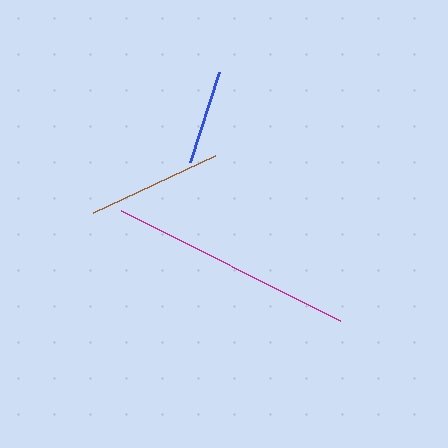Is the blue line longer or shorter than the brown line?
The brown line is longer than the blue line.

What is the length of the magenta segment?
The magenta segment is approximately 246 pixels long.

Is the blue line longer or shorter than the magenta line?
The magenta line is longer than the blue line.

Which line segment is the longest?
The magenta line is the longest at approximately 246 pixels.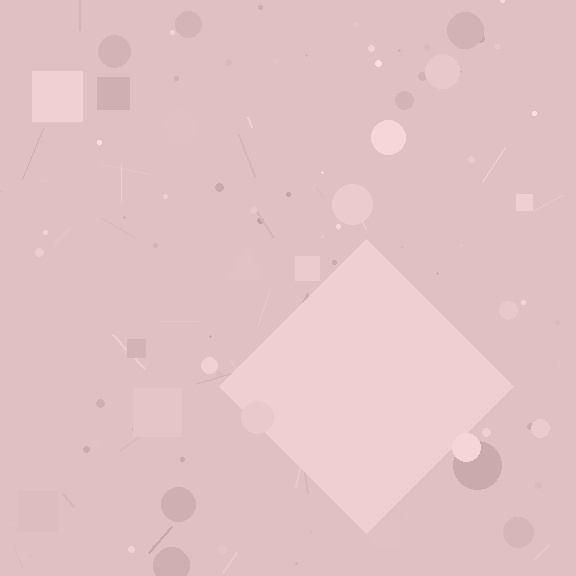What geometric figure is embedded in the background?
A diamond is embedded in the background.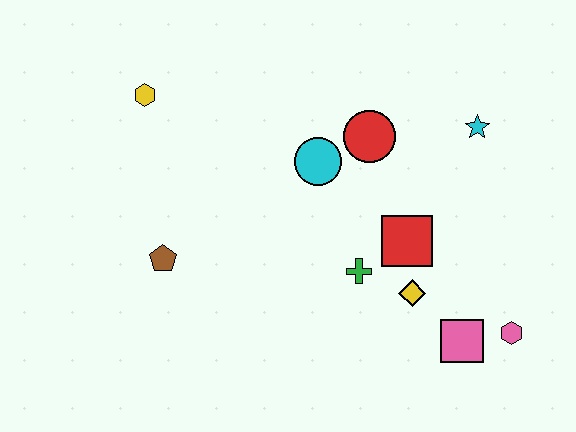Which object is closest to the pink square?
The pink hexagon is closest to the pink square.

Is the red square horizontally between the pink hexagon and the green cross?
Yes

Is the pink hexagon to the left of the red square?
No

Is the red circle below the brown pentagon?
No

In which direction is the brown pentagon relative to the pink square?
The brown pentagon is to the left of the pink square.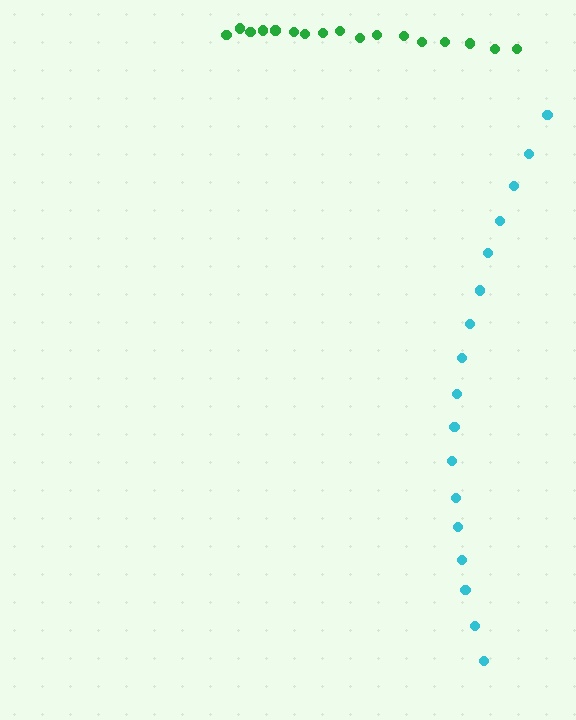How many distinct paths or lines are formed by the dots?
There are 2 distinct paths.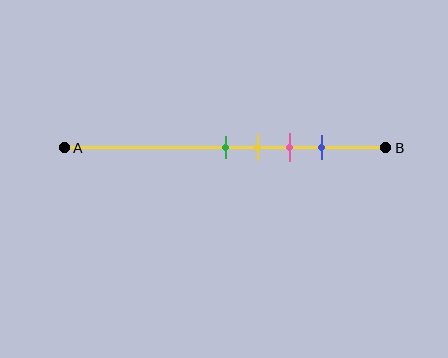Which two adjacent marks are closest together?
The green and yellow marks are the closest adjacent pair.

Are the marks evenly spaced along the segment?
Yes, the marks are approximately evenly spaced.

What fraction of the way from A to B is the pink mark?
The pink mark is approximately 70% (0.7) of the way from A to B.